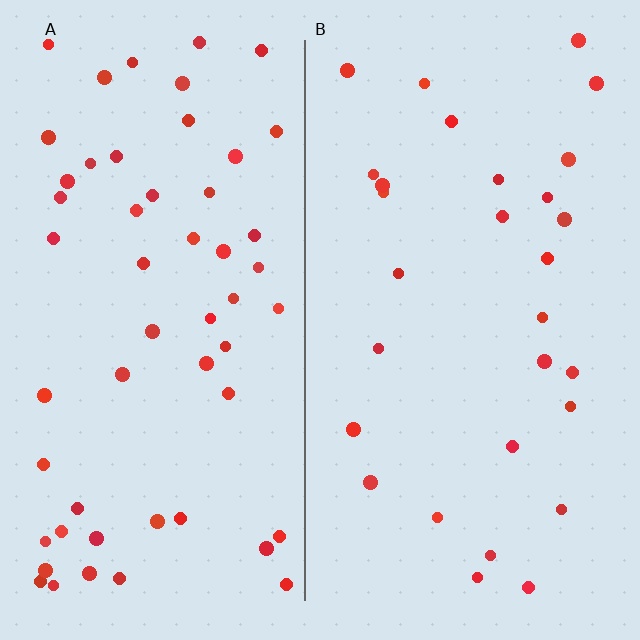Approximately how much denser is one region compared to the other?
Approximately 1.9× — region A over region B.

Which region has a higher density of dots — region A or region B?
A (the left).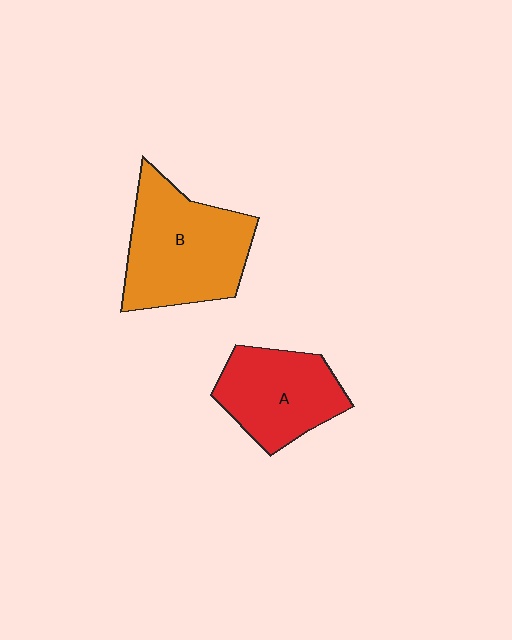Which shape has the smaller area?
Shape A (red).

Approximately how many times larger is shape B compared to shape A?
Approximately 1.3 times.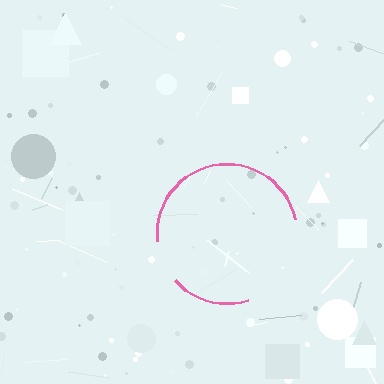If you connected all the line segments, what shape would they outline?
They would outline a circle.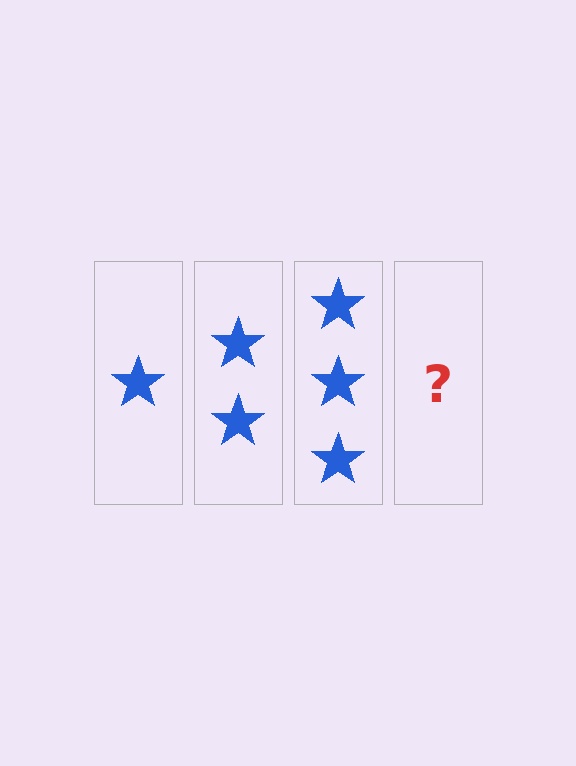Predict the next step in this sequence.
The next step is 4 stars.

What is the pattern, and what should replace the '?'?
The pattern is that each step adds one more star. The '?' should be 4 stars.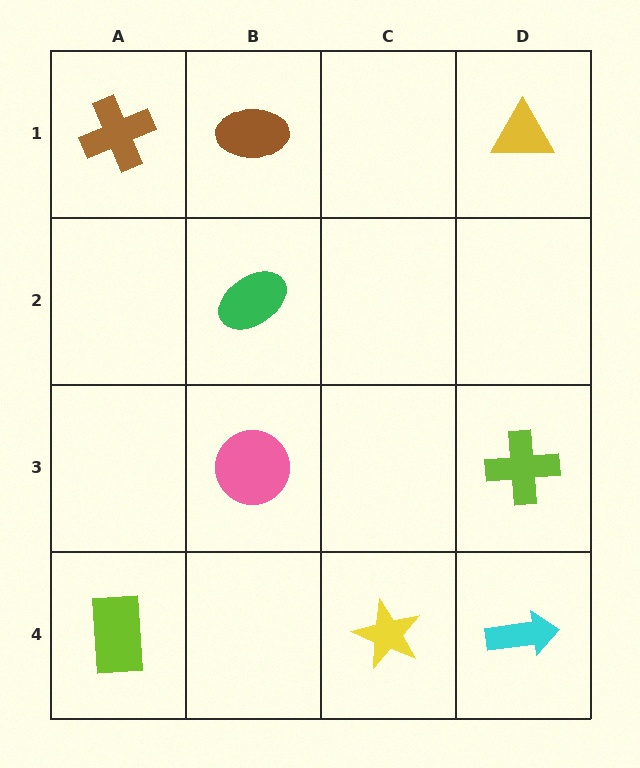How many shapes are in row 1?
3 shapes.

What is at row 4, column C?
A yellow star.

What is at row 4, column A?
A lime rectangle.